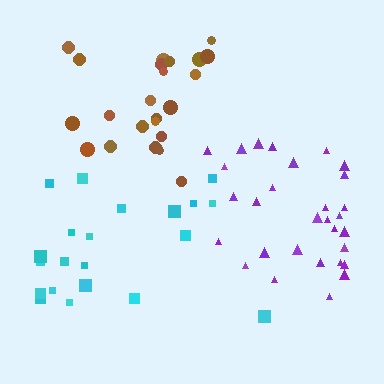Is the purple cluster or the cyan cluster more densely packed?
Purple.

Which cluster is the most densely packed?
Purple.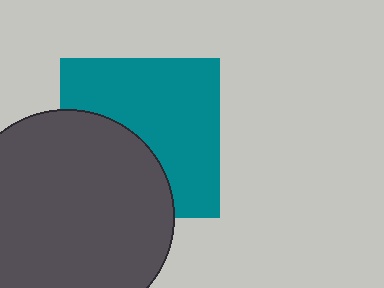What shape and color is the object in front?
The object in front is a dark gray circle.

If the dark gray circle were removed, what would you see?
You would see the complete teal square.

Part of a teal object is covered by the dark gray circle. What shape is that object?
It is a square.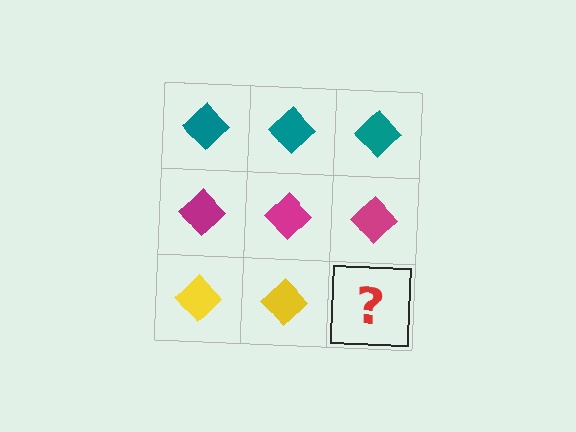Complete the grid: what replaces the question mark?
The question mark should be replaced with a yellow diamond.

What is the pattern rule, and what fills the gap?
The rule is that each row has a consistent color. The gap should be filled with a yellow diamond.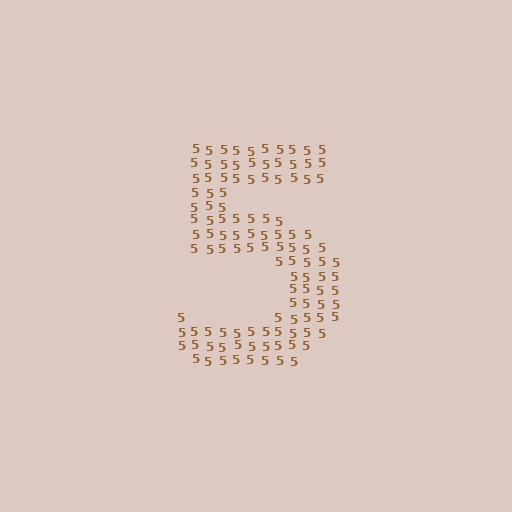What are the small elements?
The small elements are digit 5's.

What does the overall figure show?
The overall figure shows the digit 5.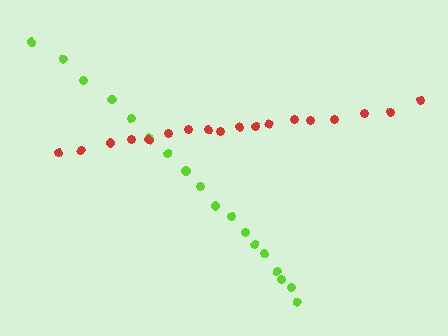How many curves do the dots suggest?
There are 2 distinct paths.